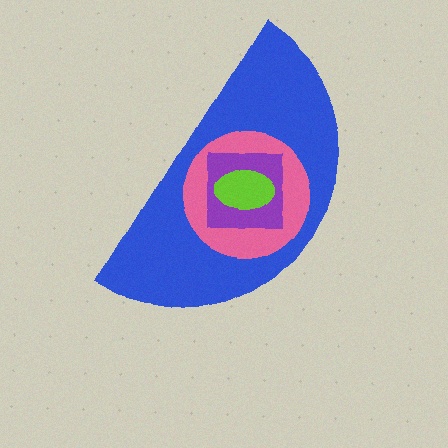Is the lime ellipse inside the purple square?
Yes.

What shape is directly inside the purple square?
The lime ellipse.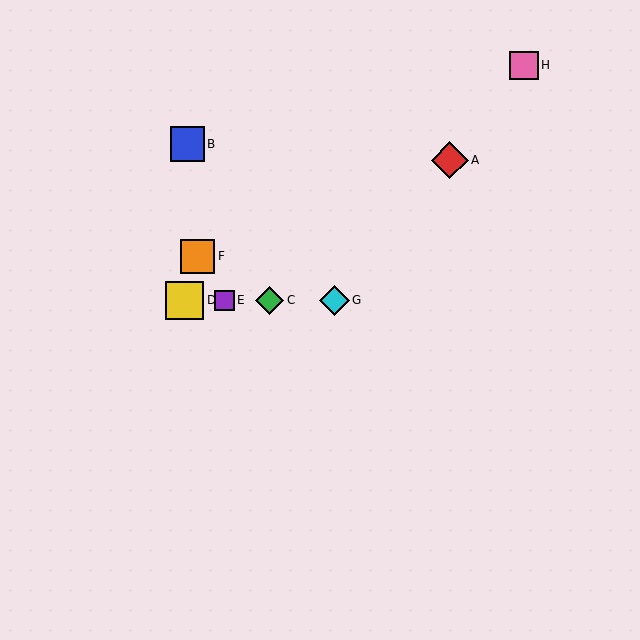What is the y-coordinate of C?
Object C is at y≈300.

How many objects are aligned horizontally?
4 objects (C, D, E, G) are aligned horizontally.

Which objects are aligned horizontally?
Objects C, D, E, G are aligned horizontally.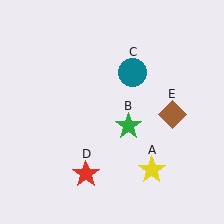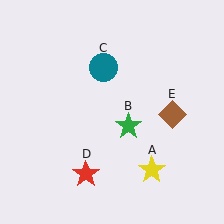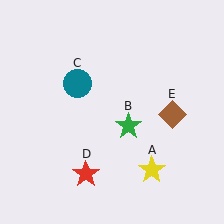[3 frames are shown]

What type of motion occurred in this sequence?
The teal circle (object C) rotated counterclockwise around the center of the scene.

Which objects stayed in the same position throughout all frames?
Yellow star (object A) and green star (object B) and red star (object D) and brown diamond (object E) remained stationary.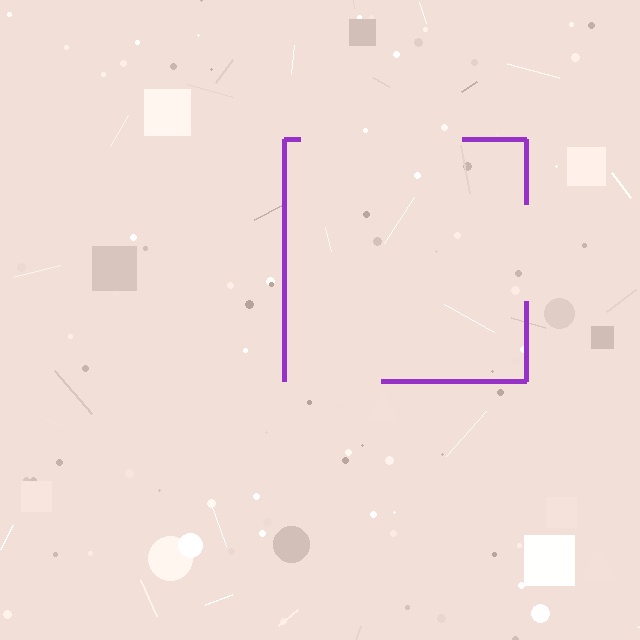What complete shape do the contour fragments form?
The contour fragments form a square.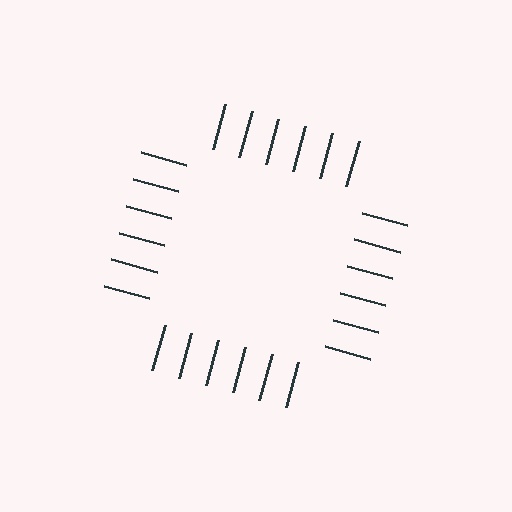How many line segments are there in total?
24 — 6 along each of the 4 edges.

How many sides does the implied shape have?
4 sides — the line-ends trace a square.